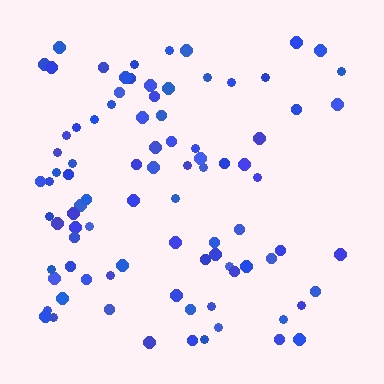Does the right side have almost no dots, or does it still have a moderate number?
Still a moderate number, just noticeably fewer than the left.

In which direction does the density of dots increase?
From right to left, with the left side densest.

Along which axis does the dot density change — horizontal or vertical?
Horizontal.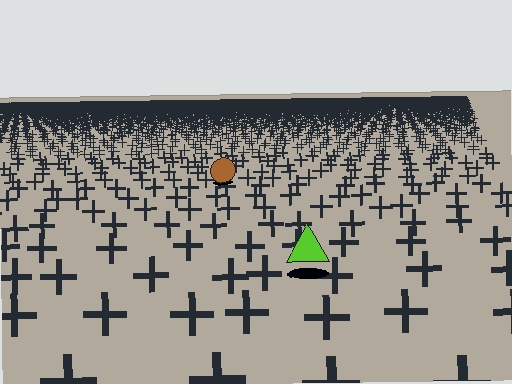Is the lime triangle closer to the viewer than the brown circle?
Yes. The lime triangle is closer — you can tell from the texture gradient: the ground texture is coarser near it.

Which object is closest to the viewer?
The lime triangle is closest. The texture marks near it are larger and more spread out.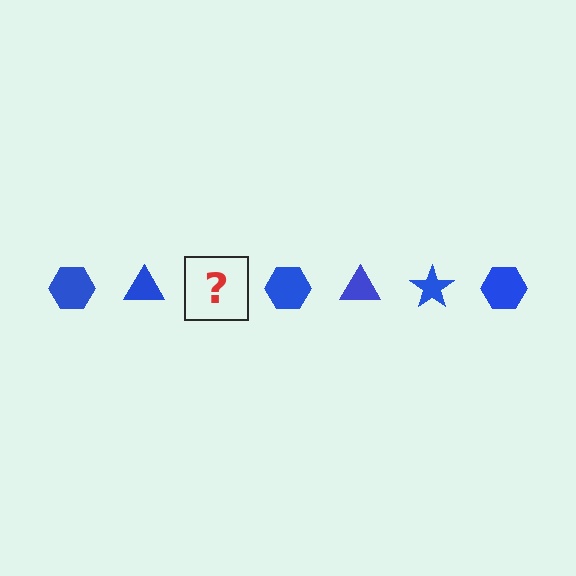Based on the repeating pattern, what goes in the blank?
The blank should be a blue star.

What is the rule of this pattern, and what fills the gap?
The rule is that the pattern cycles through hexagon, triangle, star shapes in blue. The gap should be filled with a blue star.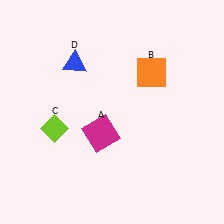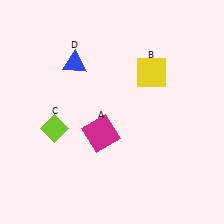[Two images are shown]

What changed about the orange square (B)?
In Image 1, B is orange. In Image 2, it changed to yellow.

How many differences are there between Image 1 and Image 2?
There is 1 difference between the two images.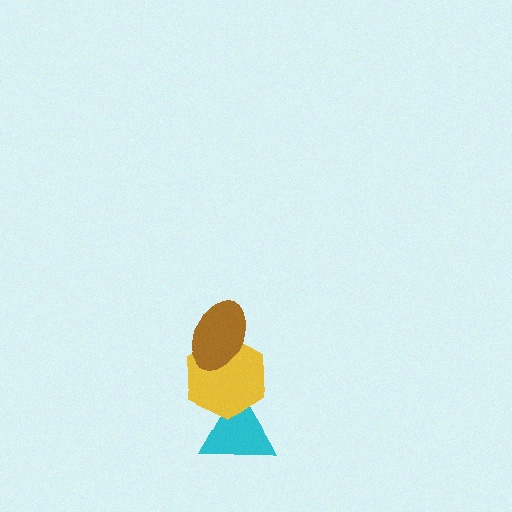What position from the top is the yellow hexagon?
The yellow hexagon is 2nd from the top.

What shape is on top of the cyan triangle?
The yellow hexagon is on top of the cyan triangle.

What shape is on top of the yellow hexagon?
The brown ellipse is on top of the yellow hexagon.